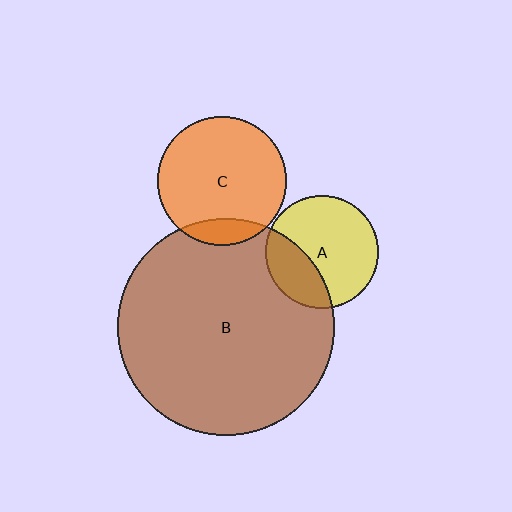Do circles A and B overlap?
Yes.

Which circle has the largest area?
Circle B (brown).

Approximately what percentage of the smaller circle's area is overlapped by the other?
Approximately 30%.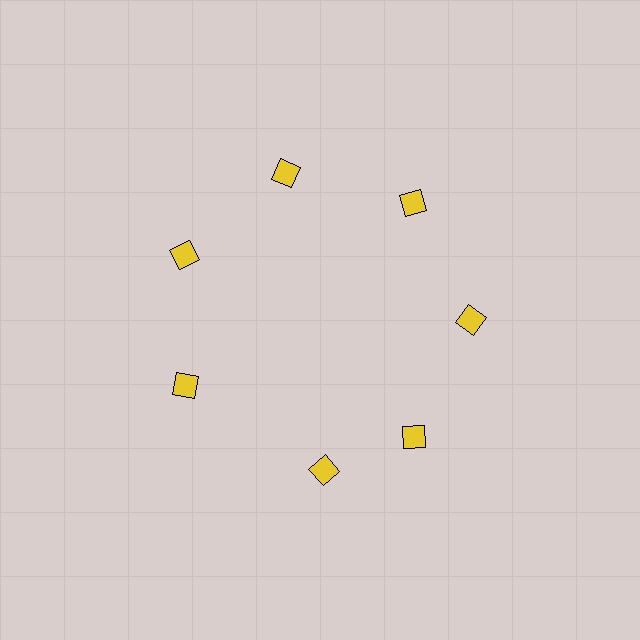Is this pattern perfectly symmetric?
No. The 7 yellow diamonds are arranged in a ring, but one element near the 6 o'clock position is rotated out of alignment along the ring, breaking the 7-fold rotational symmetry.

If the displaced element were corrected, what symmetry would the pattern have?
It would have 7-fold rotational symmetry — the pattern would map onto itself every 51 degrees.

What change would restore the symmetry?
The symmetry would be restored by rotating it back into even spacing with its neighbors so that all 7 diamonds sit at equal angles and equal distance from the center.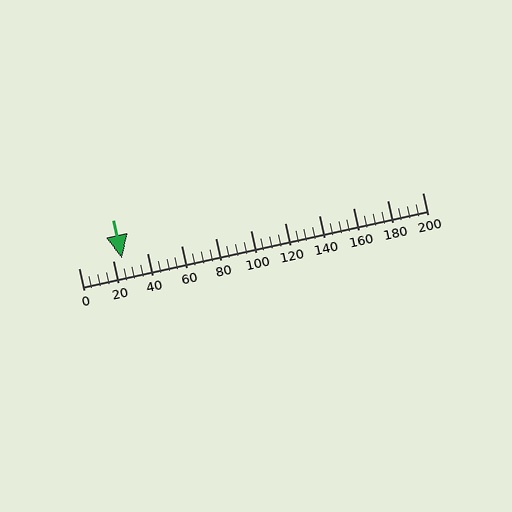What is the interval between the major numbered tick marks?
The major tick marks are spaced 20 units apart.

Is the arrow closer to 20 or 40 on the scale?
The arrow is closer to 20.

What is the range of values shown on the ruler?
The ruler shows values from 0 to 200.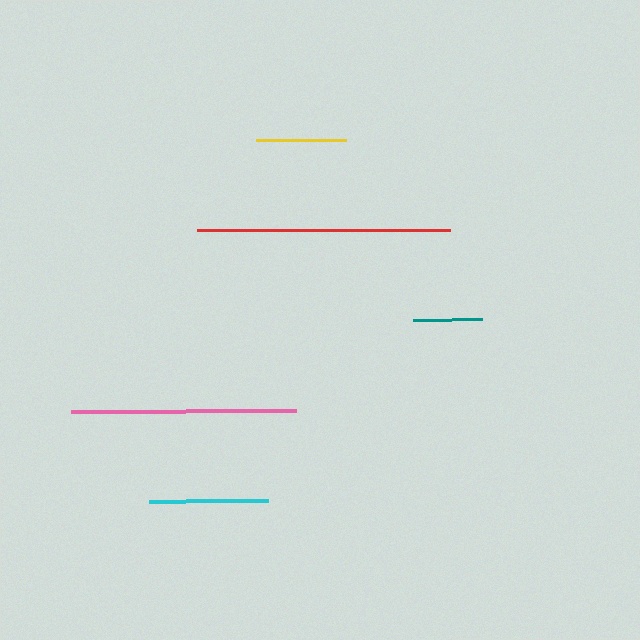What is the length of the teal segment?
The teal segment is approximately 69 pixels long.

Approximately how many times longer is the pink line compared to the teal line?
The pink line is approximately 3.3 times the length of the teal line.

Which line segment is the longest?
The red line is the longest at approximately 253 pixels.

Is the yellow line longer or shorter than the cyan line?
The cyan line is longer than the yellow line.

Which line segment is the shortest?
The teal line is the shortest at approximately 69 pixels.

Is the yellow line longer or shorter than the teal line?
The yellow line is longer than the teal line.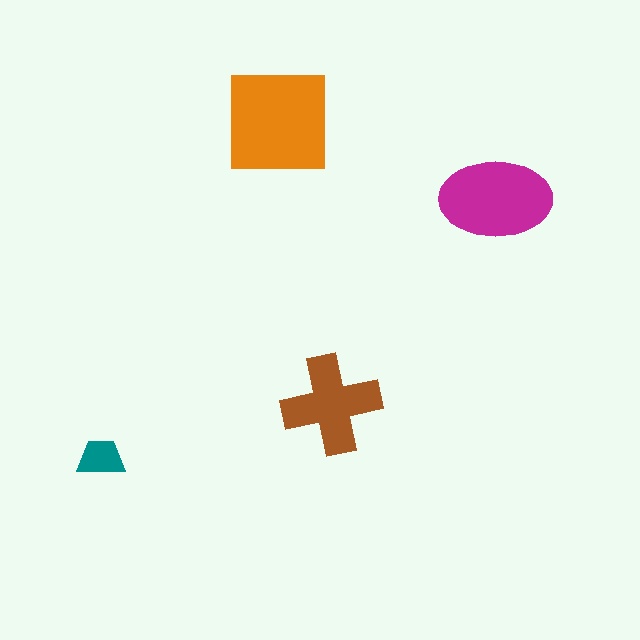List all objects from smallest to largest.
The teal trapezoid, the brown cross, the magenta ellipse, the orange square.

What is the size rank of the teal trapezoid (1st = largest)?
4th.